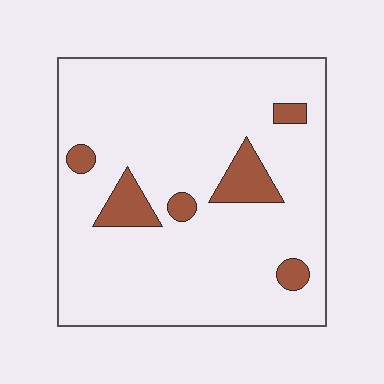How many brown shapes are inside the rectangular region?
6.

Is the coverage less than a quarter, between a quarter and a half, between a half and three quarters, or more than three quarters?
Less than a quarter.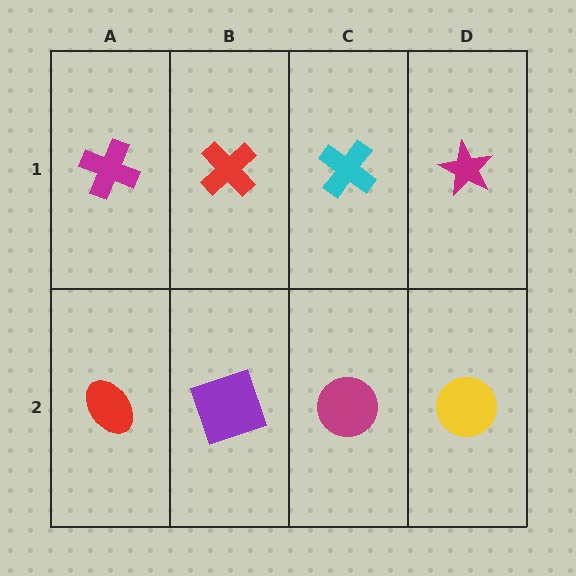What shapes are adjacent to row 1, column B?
A purple square (row 2, column B), a magenta cross (row 1, column A), a cyan cross (row 1, column C).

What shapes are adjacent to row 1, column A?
A red ellipse (row 2, column A), a red cross (row 1, column B).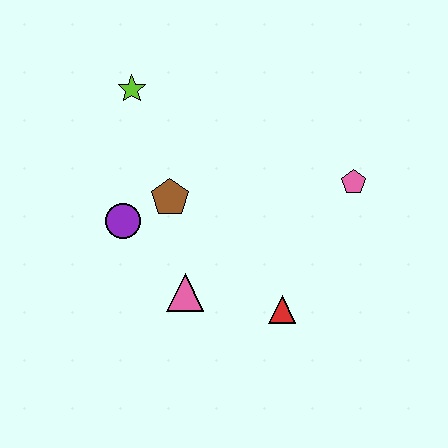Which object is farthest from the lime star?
The red triangle is farthest from the lime star.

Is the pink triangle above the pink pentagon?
No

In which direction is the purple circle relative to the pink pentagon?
The purple circle is to the left of the pink pentagon.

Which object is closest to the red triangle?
The pink triangle is closest to the red triangle.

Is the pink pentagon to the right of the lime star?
Yes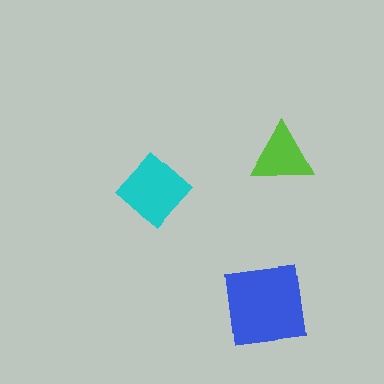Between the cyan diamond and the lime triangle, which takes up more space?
The cyan diamond.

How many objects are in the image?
There are 3 objects in the image.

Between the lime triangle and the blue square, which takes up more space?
The blue square.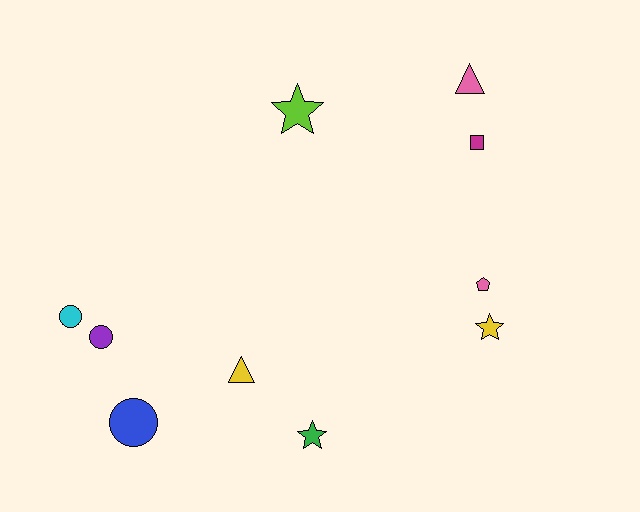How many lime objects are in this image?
There is 1 lime object.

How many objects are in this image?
There are 10 objects.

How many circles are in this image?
There are 3 circles.